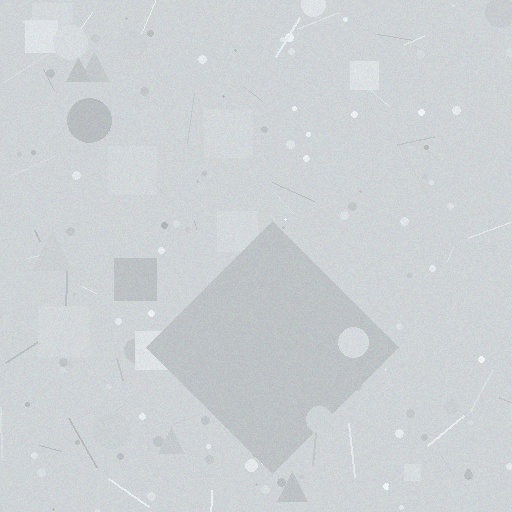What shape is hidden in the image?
A diamond is hidden in the image.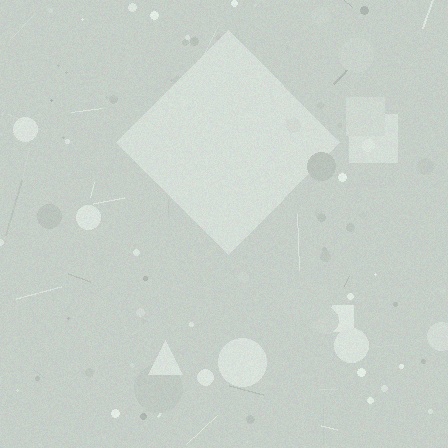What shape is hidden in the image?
A diamond is hidden in the image.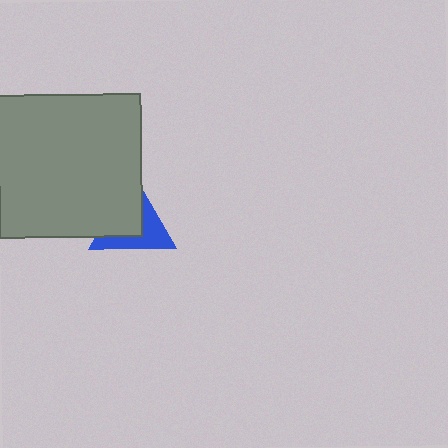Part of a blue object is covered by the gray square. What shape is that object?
It is a triangle.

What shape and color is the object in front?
The object in front is a gray square.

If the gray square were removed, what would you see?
You would see the complete blue triangle.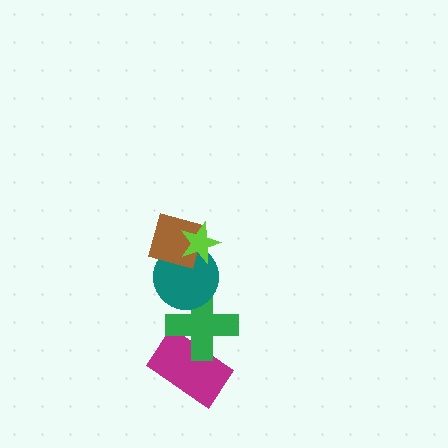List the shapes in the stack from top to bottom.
From top to bottom: the lime star, the brown diamond, the teal circle, the green cross, the magenta rectangle.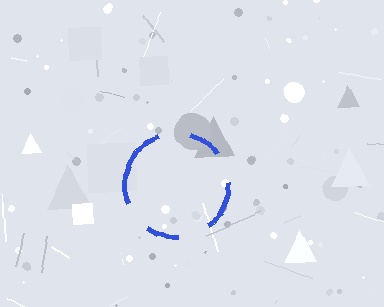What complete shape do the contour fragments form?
The contour fragments form a circle.